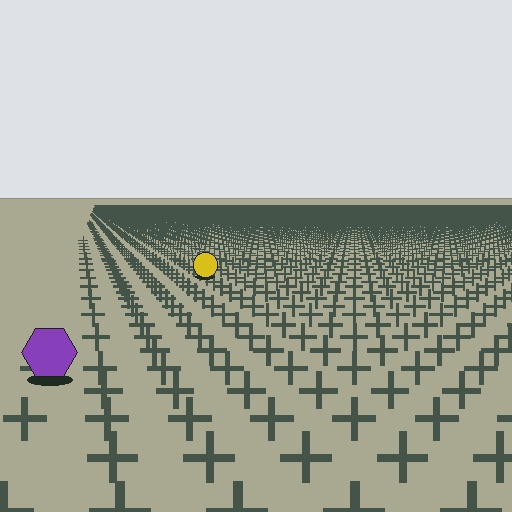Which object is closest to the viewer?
The purple hexagon is closest. The texture marks near it are larger and more spread out.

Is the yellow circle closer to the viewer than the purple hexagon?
No. The purple hexagon is closer — you can tell from the texture gradient: the ground texture is coarser near it.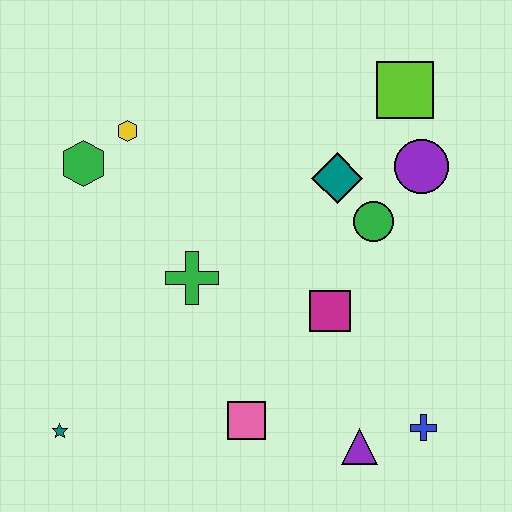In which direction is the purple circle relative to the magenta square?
The purple circle is above the magenta square.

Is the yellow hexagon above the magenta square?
Yes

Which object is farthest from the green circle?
The teal star is farthest from the green circle.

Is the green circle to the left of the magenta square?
No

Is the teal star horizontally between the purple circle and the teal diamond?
No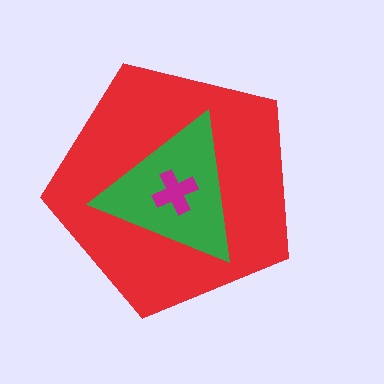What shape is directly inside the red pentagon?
The green triangle.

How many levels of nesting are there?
3.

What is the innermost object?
The magenta cross.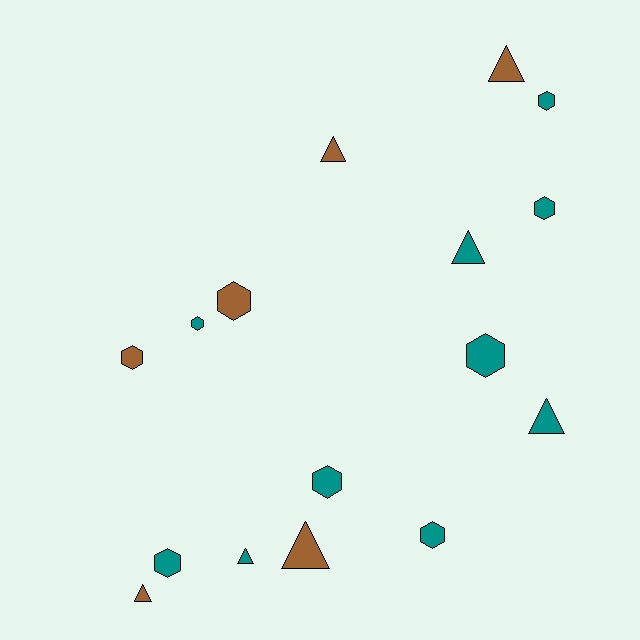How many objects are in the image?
There are 16 objects.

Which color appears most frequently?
Teal, with 10 objects.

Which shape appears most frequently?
Hexagon, with 9 objects.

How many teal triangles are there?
There are 3 teal triangles.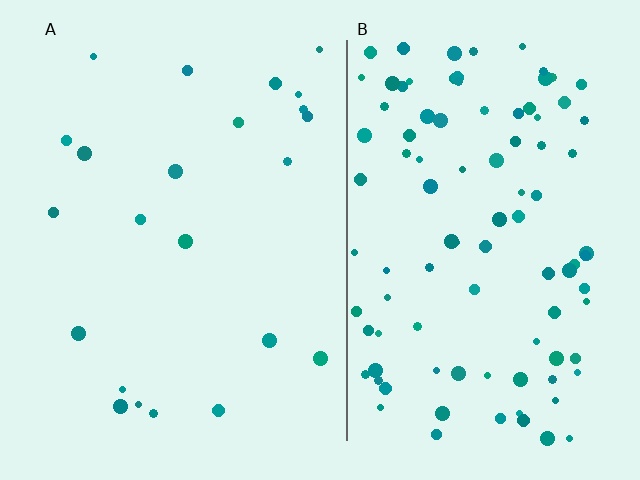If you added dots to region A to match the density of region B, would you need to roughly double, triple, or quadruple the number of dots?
Approximately quadruple.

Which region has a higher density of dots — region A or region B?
B (the right).